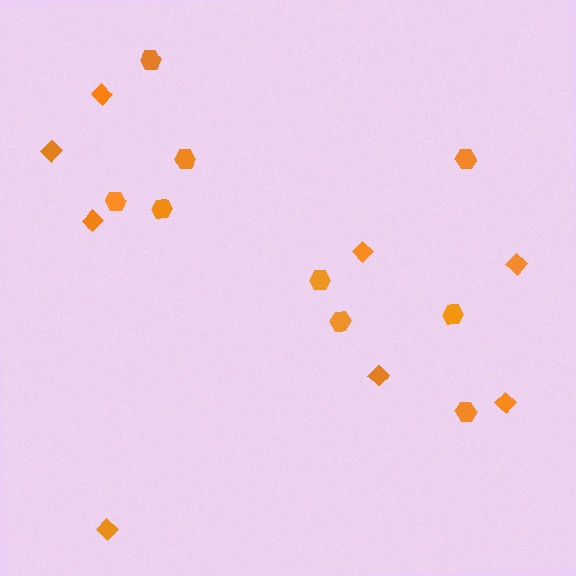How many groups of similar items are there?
There are 2 groups: one group of hexagons (9) and one group of diamonds (8).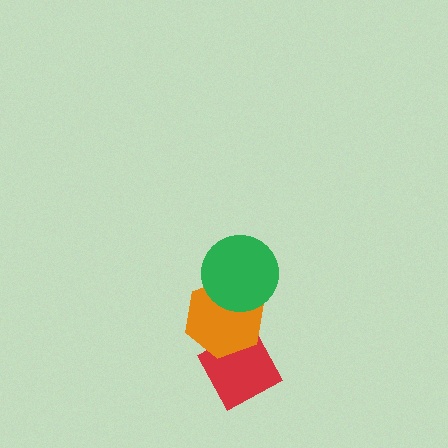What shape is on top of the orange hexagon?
The green circle is on top of the orange hexagon.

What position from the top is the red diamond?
The red diamond is 3rd from the top.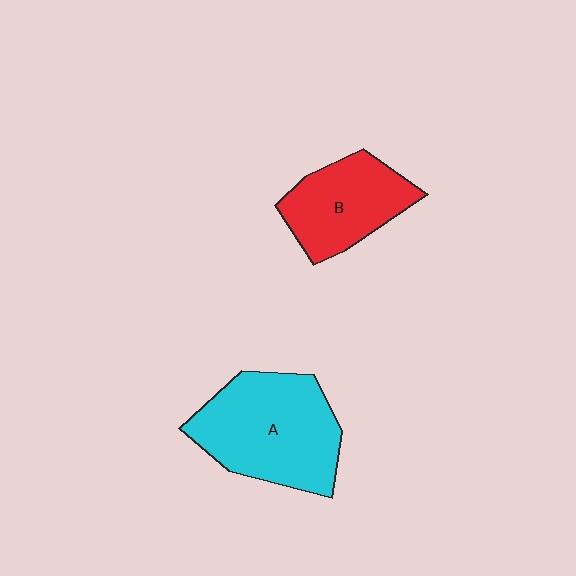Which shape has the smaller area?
Shape B (red).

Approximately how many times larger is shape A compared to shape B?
Approximately 1.5 times.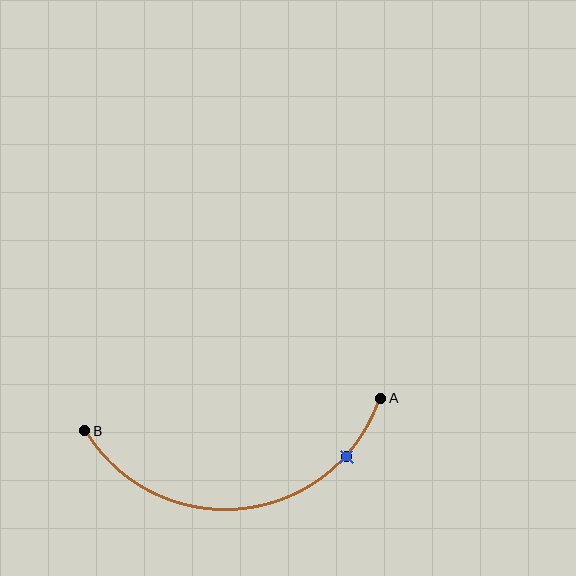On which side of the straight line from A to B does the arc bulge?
The arc bulges below the straight line connecting A and B.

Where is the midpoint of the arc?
The arc midpoint is the point on the curve farthest from the straight line joining A and B. It sits below that line.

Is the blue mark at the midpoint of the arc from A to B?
No. The blue mark lies on the arc but is closer to endpoint A. The arc midpoint would be at the point on the curve equidistant along the arc from both A and B.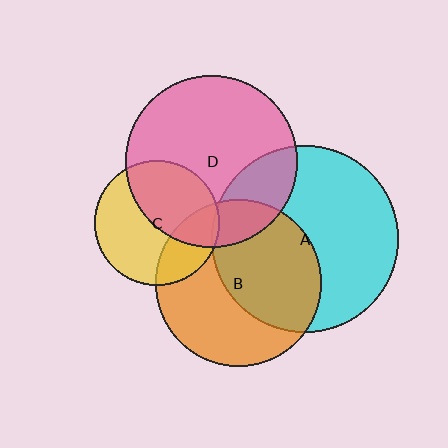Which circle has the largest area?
Circle A (cyan).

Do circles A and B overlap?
Yes.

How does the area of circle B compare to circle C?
Approximately 1.8 times.